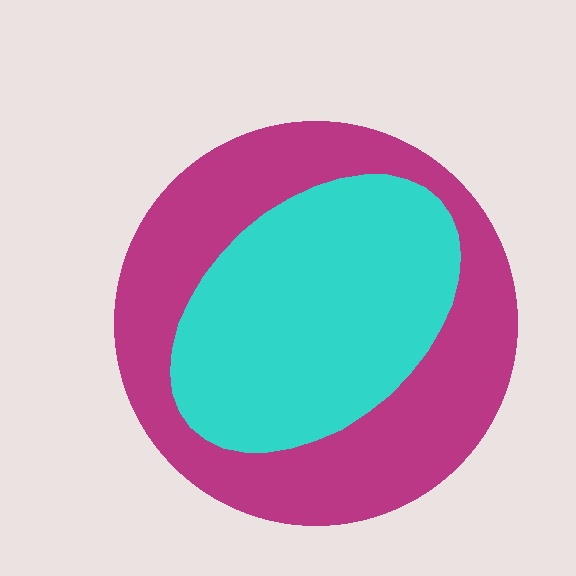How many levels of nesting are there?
2.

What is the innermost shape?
The cyan ellipse.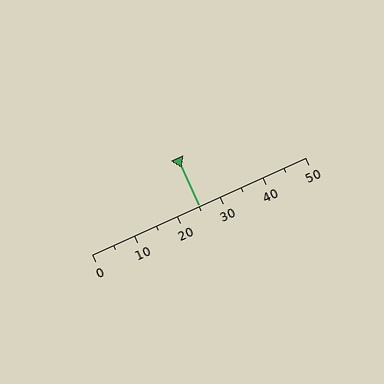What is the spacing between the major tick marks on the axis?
The major ticks are spaced 10 apart.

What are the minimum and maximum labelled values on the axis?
The axis runs from 0 to 50.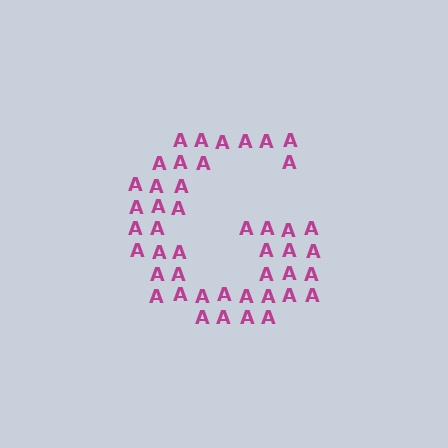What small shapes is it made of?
It is made of small letter A's.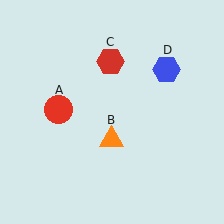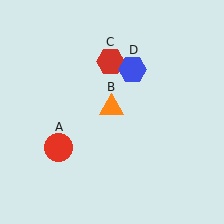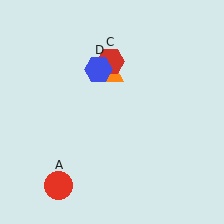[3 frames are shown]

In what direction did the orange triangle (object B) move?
The orange triangle (object B) moved up.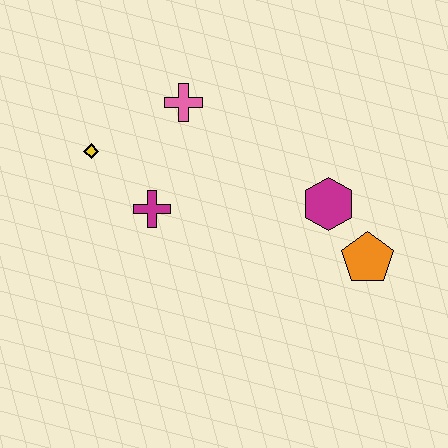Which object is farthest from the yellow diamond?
The orange pentagon is farthest from the yellow diamond.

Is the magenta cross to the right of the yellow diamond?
Yes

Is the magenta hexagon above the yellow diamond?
No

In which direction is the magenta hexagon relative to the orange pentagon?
The magenta hexagon is above the orange pentagon.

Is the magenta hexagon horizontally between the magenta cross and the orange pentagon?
Yes